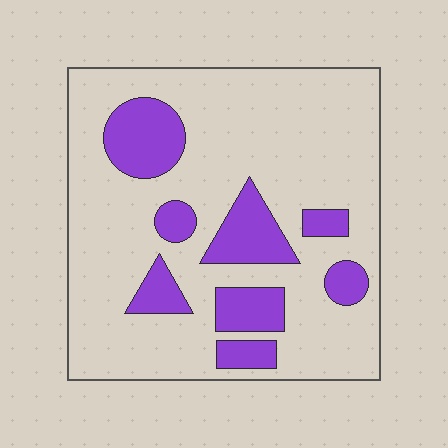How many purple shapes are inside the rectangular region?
8.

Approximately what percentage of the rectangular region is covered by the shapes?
Approximately 20%.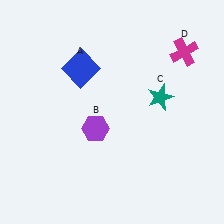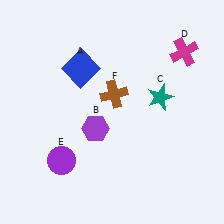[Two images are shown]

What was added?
A purple circle (E), a brown cross (F) were added in Image 2.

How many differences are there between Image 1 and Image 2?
There are 2 differences between the two images.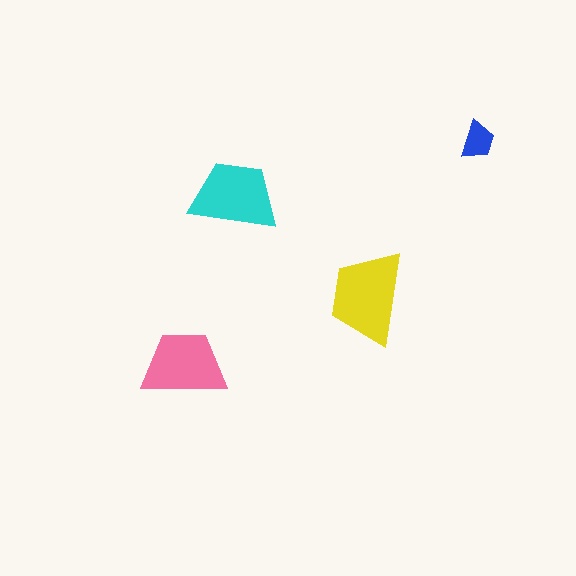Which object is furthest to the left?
The pink trapezoid is leftmost.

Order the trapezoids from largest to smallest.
the yellow one, the cyan one, the pink one, the blue one.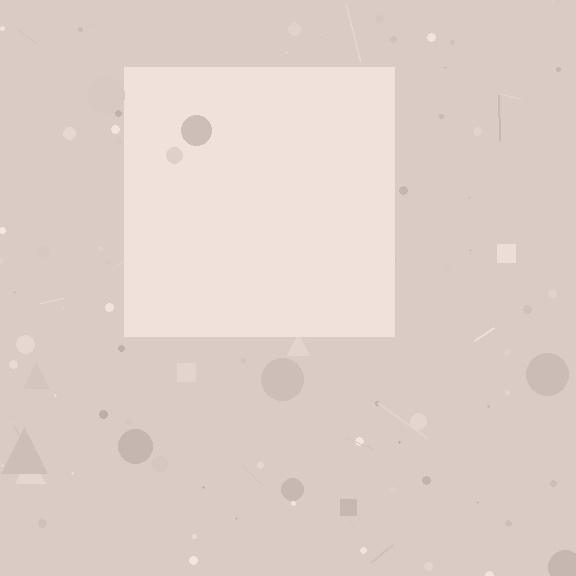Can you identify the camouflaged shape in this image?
The camouflaged shape is a square.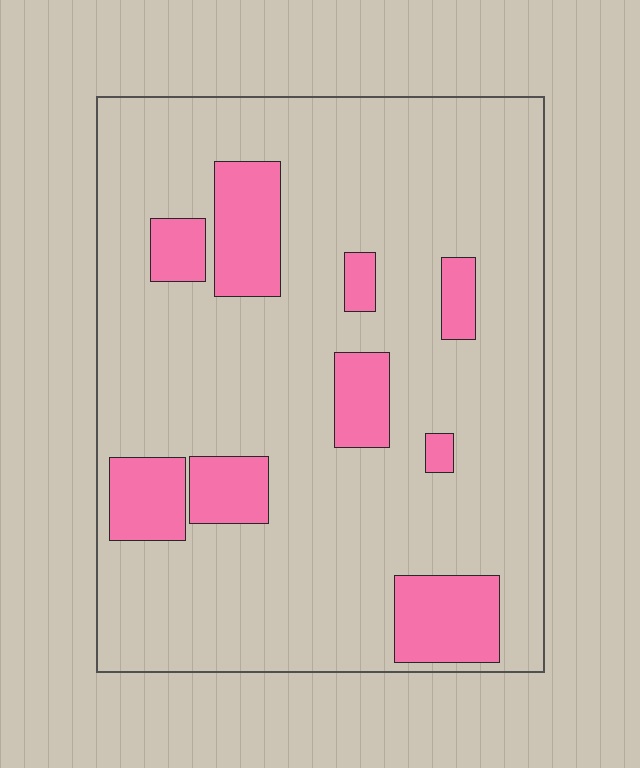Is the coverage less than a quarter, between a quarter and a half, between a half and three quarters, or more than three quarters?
Less than a quarter.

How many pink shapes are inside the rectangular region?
9.